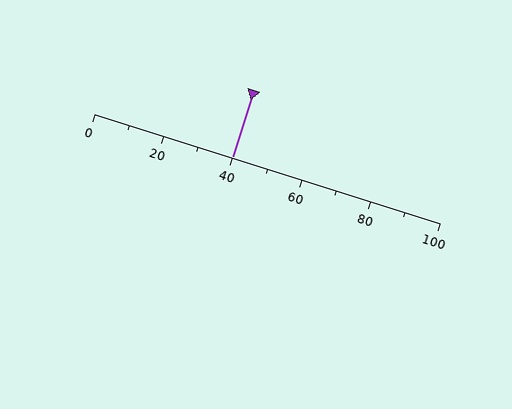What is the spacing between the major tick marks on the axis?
The major ticks are spaced 20 apart.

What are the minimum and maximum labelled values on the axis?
The axis runs from 0 to 100.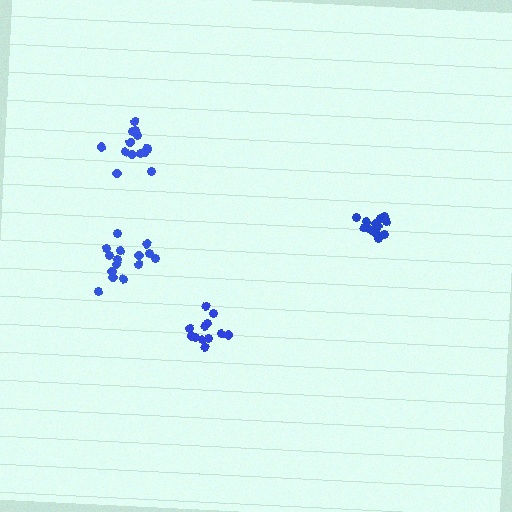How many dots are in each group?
Group 1: 12 dots, Group 2: 14 dots, Group 3: 15 dots, Group 4: 14 dots (55 total).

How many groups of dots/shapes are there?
There are 4 groups.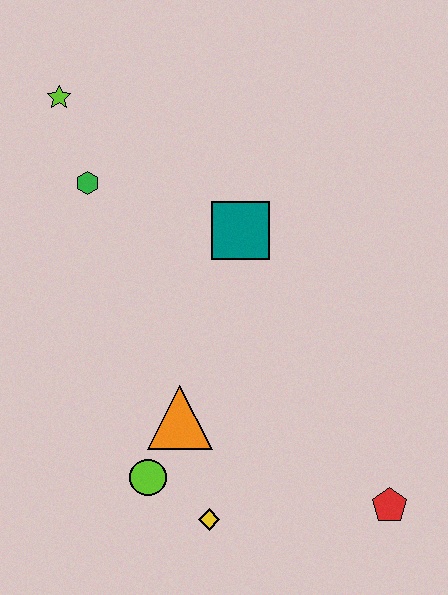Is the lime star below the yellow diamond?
No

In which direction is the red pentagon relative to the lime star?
The red pentagon is below the lime star.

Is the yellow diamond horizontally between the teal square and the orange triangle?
Yes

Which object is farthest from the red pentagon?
The lime star is farthest from the red pentagon.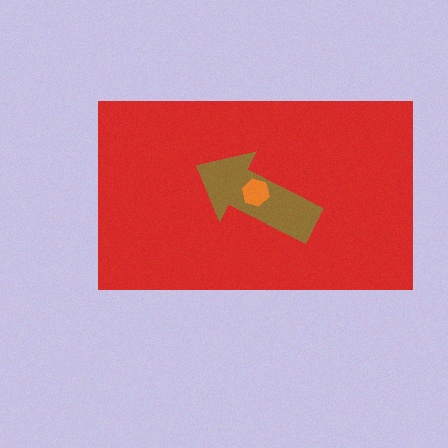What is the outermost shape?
The red rectangle.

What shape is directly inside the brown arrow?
The orange hexagon.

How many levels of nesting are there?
3.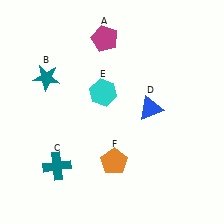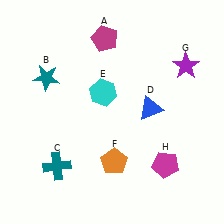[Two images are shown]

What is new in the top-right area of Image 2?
A purple star (G) was added in the top-right area of Image 2.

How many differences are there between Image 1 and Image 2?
There are 2 differences between the two images.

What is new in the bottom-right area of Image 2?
A magenta pentagon (H) was added in the bottom-right area of Image 2.